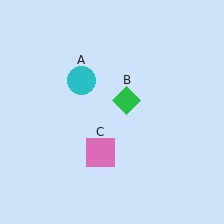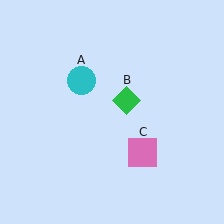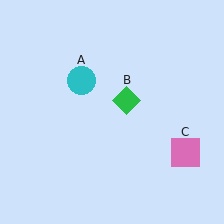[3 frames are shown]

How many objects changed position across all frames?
1 object changed position: pink square (object C).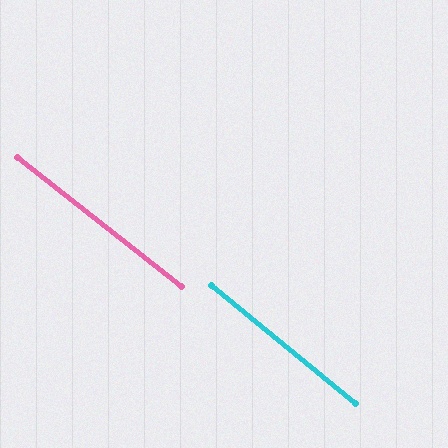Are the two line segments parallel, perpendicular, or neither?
Parallel — their directions differ by only 0.9°.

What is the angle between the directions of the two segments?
Approximately 1 degree.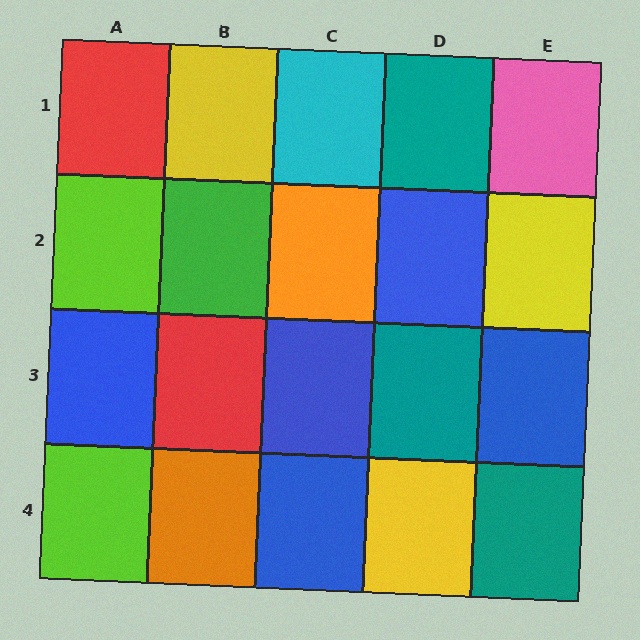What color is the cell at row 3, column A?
Blue.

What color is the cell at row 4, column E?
Teal.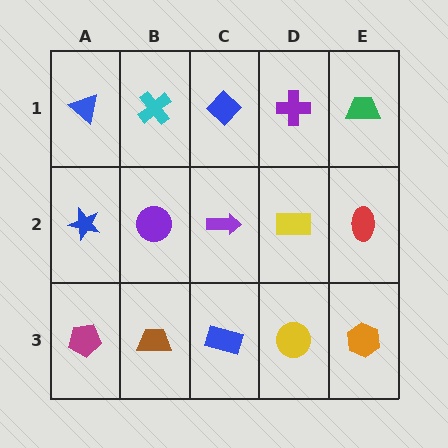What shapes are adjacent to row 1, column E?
A red ellipse (row 2, column E), a purple cross (row 1, column D).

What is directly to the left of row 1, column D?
A blue diamond.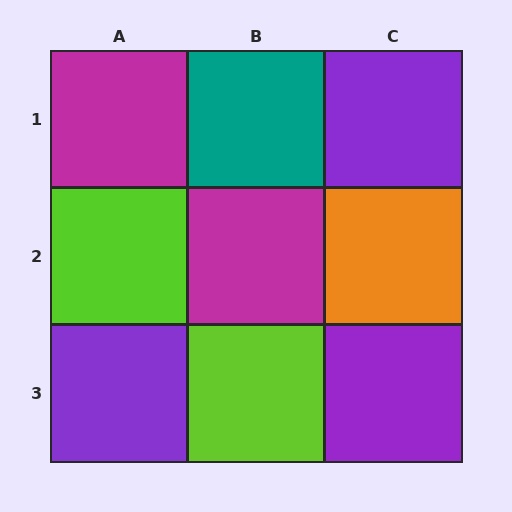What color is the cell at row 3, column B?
Lime.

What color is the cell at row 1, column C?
Purple.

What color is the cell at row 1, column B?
Teal.